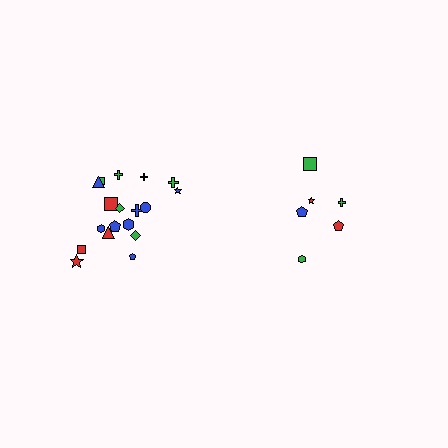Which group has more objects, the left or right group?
The left group.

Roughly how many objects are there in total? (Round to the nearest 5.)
Roughly 25 objects in total.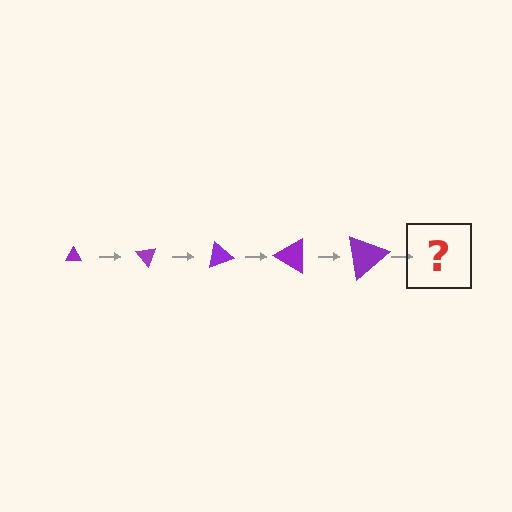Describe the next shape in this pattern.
It should be a triangle, larger than the previous one and rotated 250 degrees from the start.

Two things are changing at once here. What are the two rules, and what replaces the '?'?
The two rules are that the triangle grows larger each step and it rotates 50 degrees each step. The '?' should be a triangle, larger than the previous one and rotated 250 degrees from the start.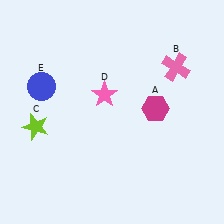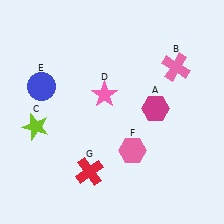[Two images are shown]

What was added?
A pink hexagon (F), a red cross (G) were added in Image 2.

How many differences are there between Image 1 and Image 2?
There are 2 differences between the two images.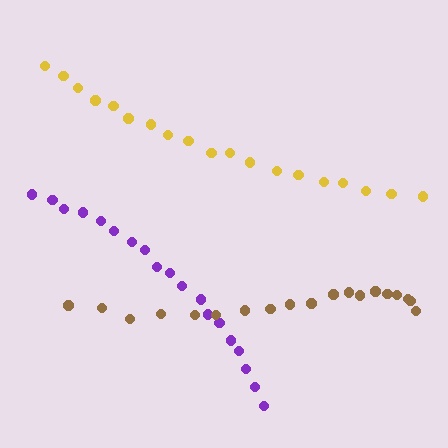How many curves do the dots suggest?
There are 3 distinct paths.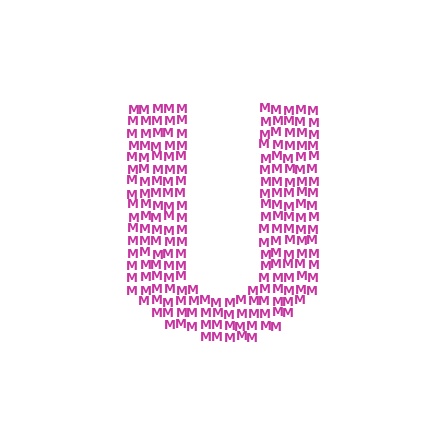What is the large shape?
The large shape is the letter U.